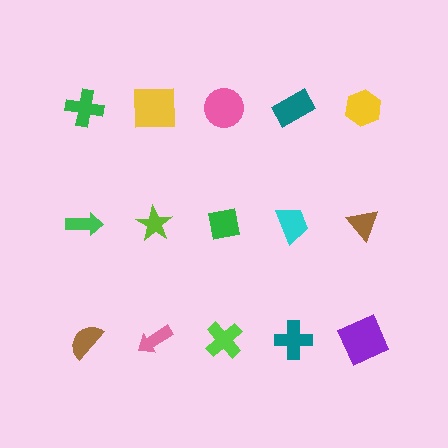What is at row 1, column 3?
A pink circle.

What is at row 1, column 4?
A teal rectangle.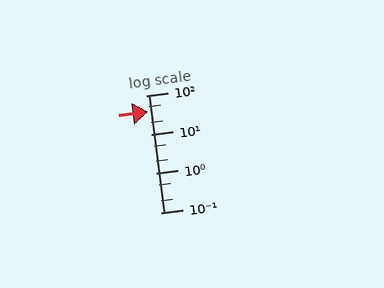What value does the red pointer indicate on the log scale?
The pointer indicates approximately 37.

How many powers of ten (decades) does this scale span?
The scale spans 3 decades, from 0.1 to 100.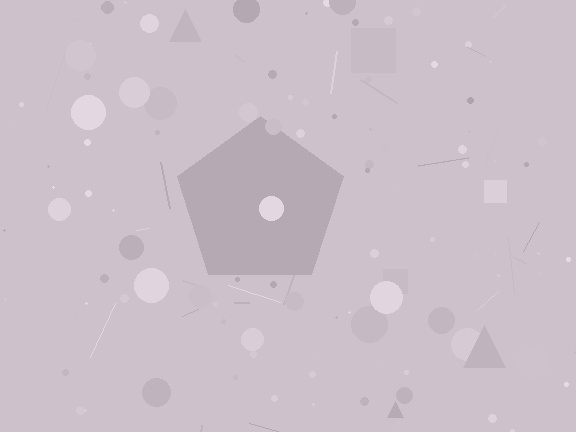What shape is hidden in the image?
A pentagon is hidden in the image.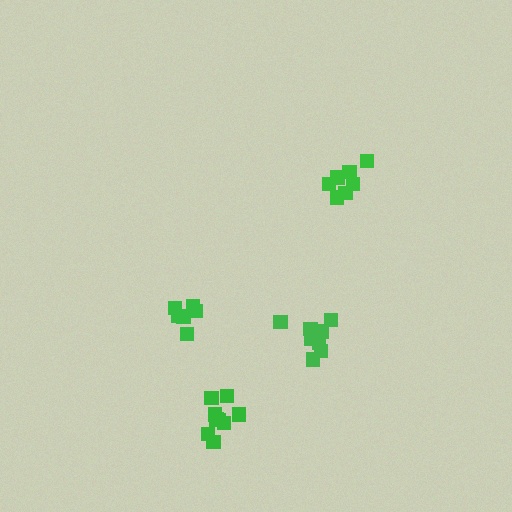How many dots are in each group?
Group 1: 7 dots, Group 2: 9 dots, Group 3: 6 dots, Group 4: 8 dots (30 total).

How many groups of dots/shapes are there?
There are 4 groups.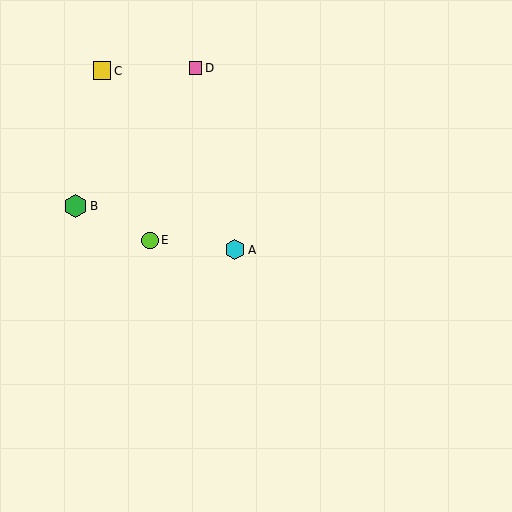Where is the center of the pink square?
The center of the pink square is at (195, 68).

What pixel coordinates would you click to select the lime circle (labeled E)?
Click at (150, 240) to select the lime circle E.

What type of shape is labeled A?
Shape A is a cyan hexagon.